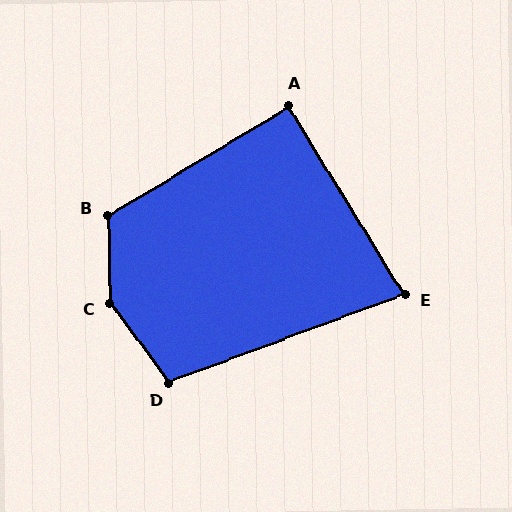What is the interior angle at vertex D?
Approximately 106 degrees (obtuse).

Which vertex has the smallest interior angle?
E, at approximately 79 degrees.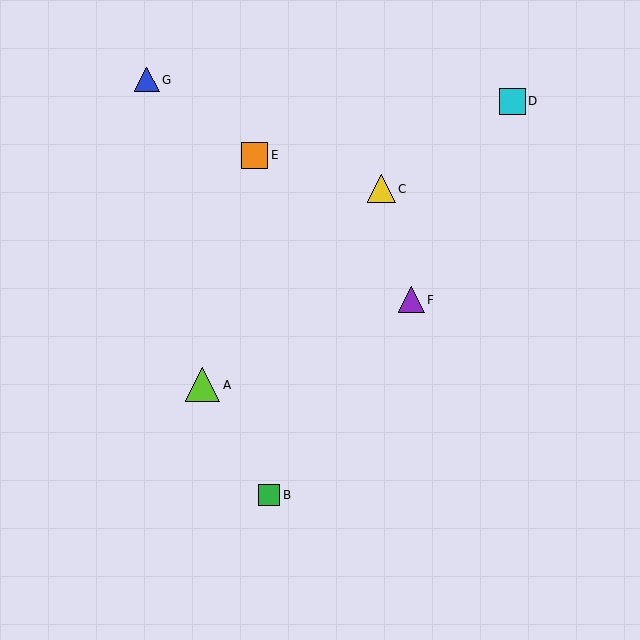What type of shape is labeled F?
Shape F is a purple triangle.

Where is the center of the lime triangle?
The center of the lime triangle is at (203, 385).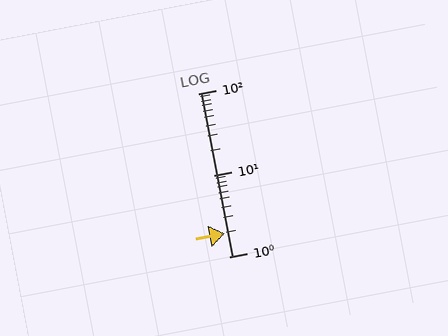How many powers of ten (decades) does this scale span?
The scale spans 2 decades, from 1 to 100.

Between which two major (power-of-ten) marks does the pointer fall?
The pointer is between 1 and 10.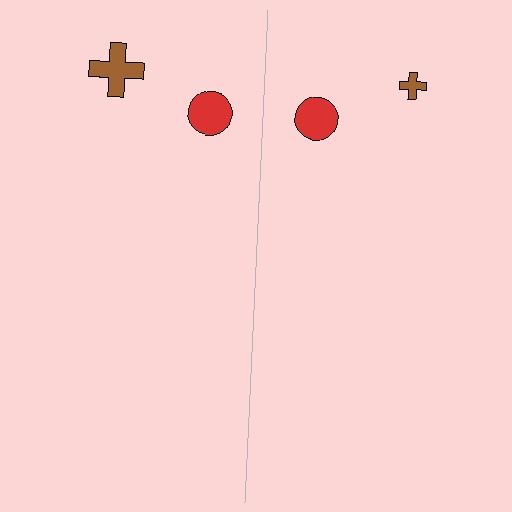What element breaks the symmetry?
The brown cross on the right side has a different size than its mirror counterpart.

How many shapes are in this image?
There are 4 shapes in this image.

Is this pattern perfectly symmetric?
No, the pattern is not perfectly symmetric. The brown cross on the right side has a different size than its mirror counterpart.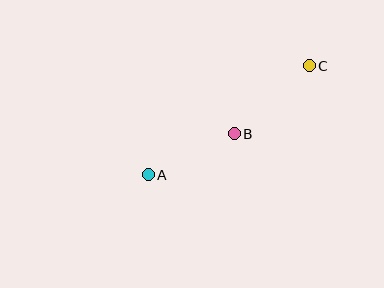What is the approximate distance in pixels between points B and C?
The distance between B and C is approximately 101 pixels.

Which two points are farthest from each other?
Points A and C are farthest from each other.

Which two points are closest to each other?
Points A and B are closest to each other.